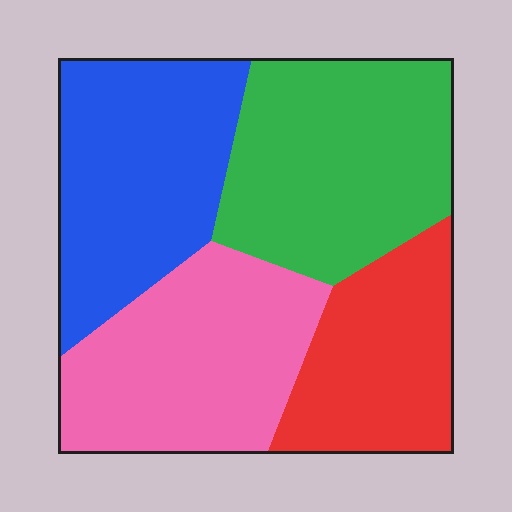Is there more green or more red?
Green.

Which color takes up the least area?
Red, at roughly 20%.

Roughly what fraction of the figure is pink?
Pink takes up about one quarter (1/4) of the figure.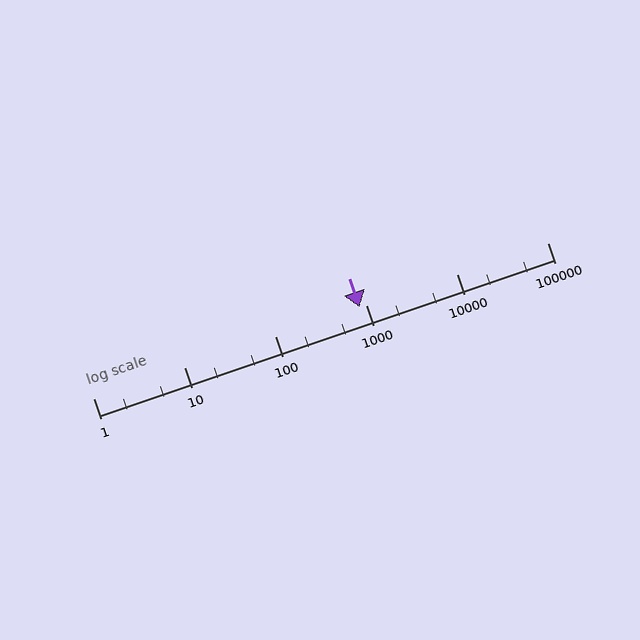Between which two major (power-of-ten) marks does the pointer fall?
The pointer is between 100 and 1000.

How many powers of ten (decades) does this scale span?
The scale spans 5 decades, from 1 to 100000.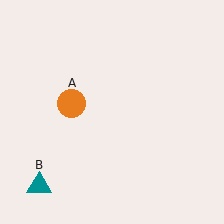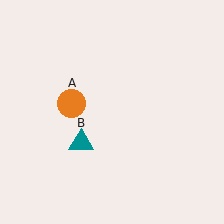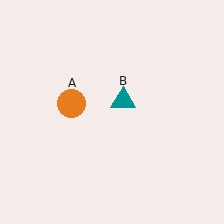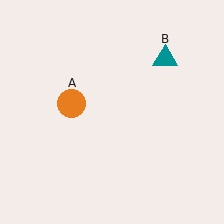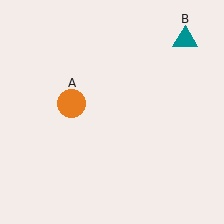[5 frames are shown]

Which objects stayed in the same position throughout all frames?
Orange circle (object A) remained stationary.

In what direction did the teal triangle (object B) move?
The teal triangle (object B) moved up and to the right.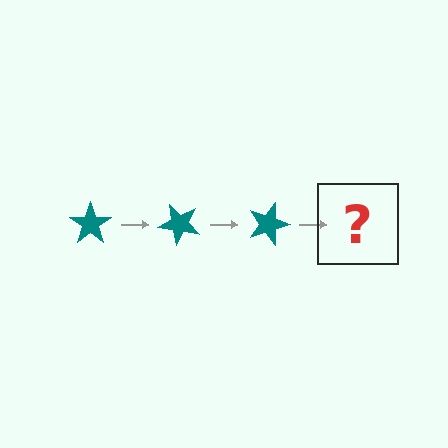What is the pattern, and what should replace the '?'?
The pattern is that the star rotates 45 degrees each step. The '?' should be a teal star rotated 135 degrees.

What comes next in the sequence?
The next element should be a teal star rotated 135 degrees.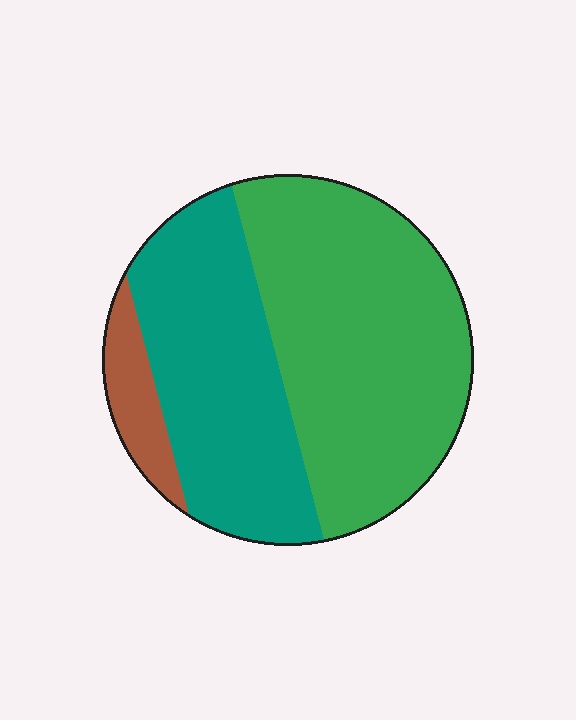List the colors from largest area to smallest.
From largest to smallest: green, teal, brown.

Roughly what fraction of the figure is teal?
Teal takes up between a quarter and a half of the figure.